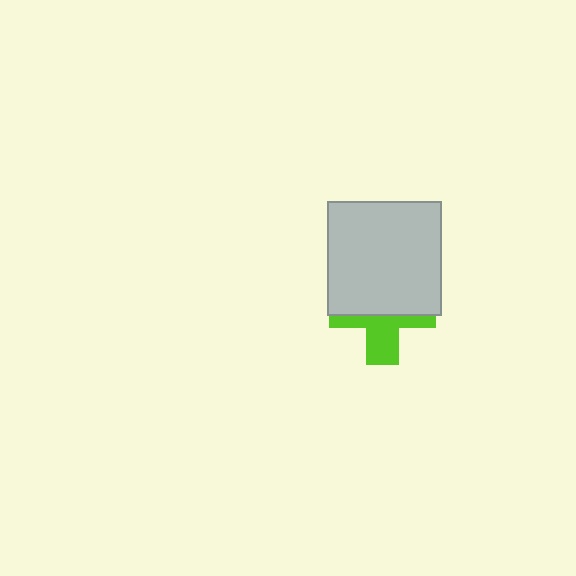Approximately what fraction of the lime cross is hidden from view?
Roughly 57% of the lime cross is hidden behind the light gray square.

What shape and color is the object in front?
The object in front is a light gray square.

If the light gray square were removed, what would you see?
You would see the complete lime cross.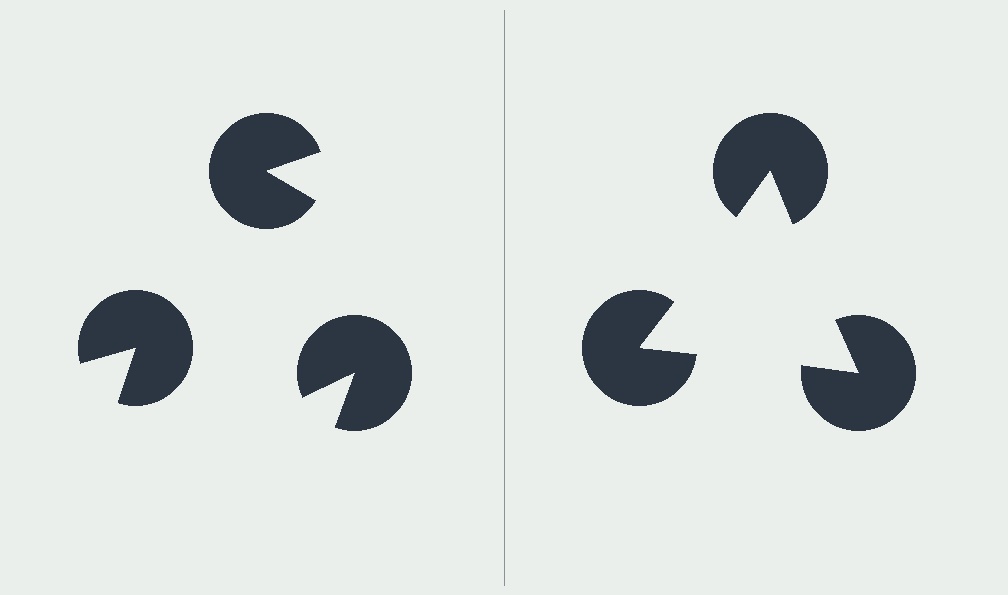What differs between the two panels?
The pac-man discs are positioned identically on both sides; only the wedge orientations differ. On the right they align to a triangle; on the left they are misaligned.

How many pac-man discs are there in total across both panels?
6 — 3 on each side.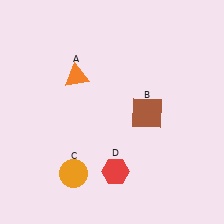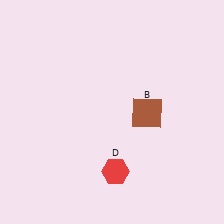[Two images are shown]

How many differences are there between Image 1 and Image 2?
There are 2 differences between the two images.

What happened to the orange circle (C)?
The orange circle (C) was removed in Image 2. It was in the bottom-left area of Image 1.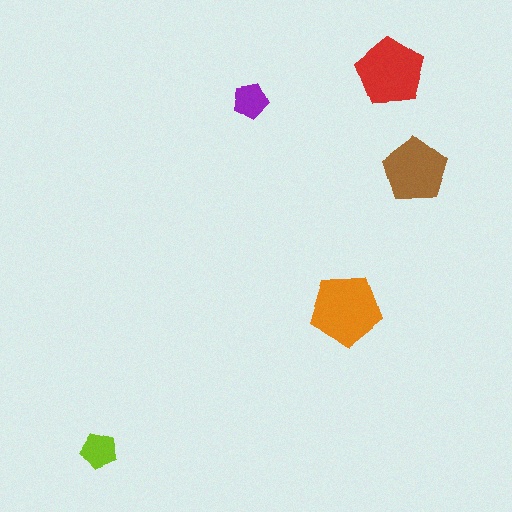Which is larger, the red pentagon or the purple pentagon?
The red one.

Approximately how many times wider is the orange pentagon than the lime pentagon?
About 2 times wider.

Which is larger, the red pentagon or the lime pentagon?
The red one.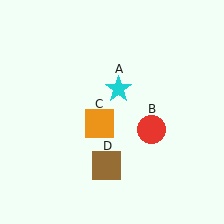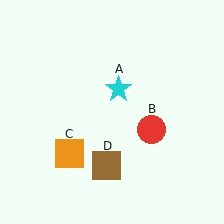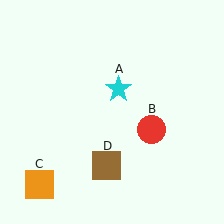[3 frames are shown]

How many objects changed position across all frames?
1 object changed position: orange square (object C).